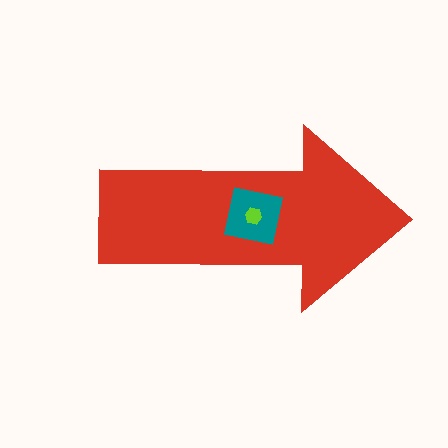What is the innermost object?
The lime hexagon.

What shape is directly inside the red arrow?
The teal square.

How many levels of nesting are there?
3.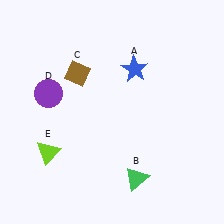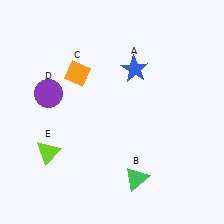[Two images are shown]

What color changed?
The diamond (C) changed from brown in Image 1 to orange in Image 2.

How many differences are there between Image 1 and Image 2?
There is 1 difference between the two images.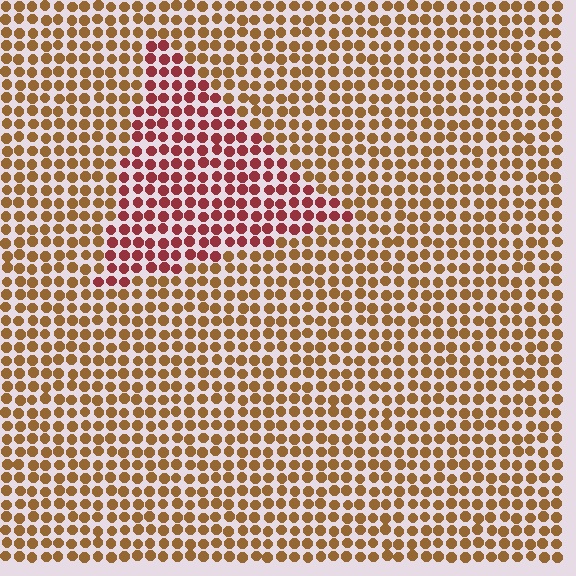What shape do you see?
I see a triangle.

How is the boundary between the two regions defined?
The boundary is defined purely by a slight shift in hue (about 39 degrees). Spacing, size, and orientation are identical on both sides.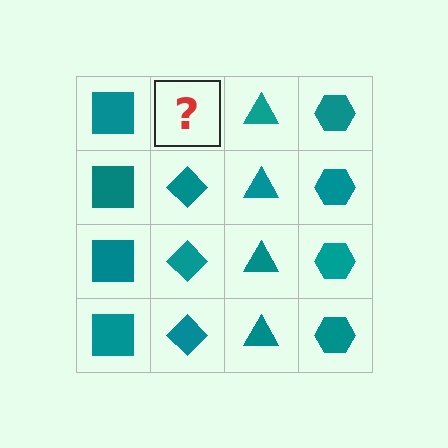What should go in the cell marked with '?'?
The missing cell should contain a teal diamond.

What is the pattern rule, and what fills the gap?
The rule is that each column has a consistent shape. The gap should be filled with a teal diamond.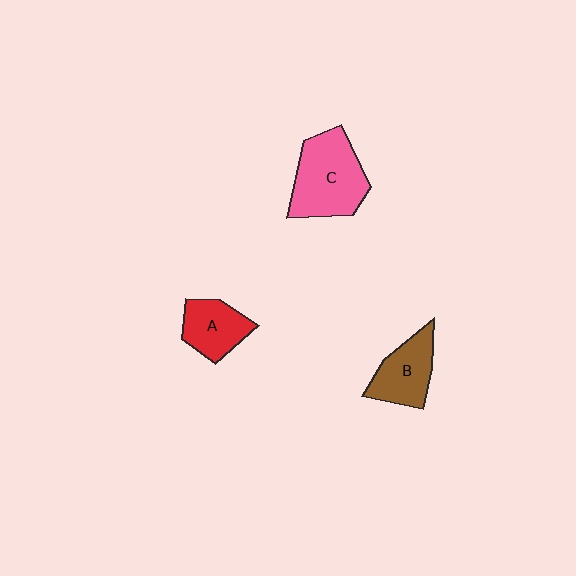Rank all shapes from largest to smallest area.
From largest to smallest: C (pink), B (brown), A (red).